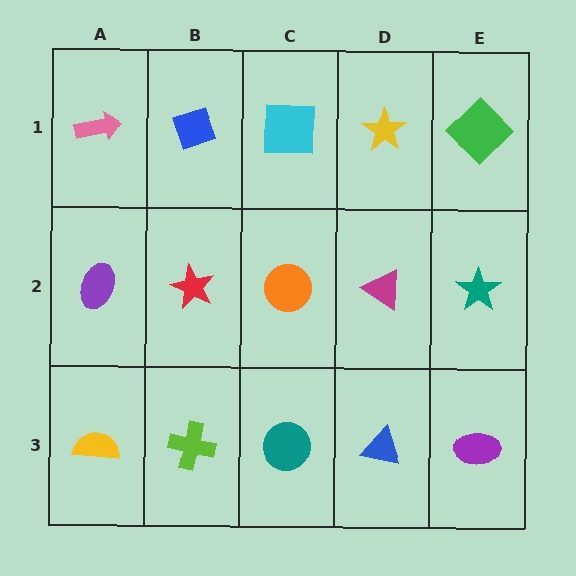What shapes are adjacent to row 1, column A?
A purple ellipse (row 2, column A), a blue diamond (row 1, column B).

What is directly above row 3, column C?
An orange circle.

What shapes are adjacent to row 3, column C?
An orange circle (row 2, column C), a lime cross (row 3, column B), a blue triangle (row 3, column D).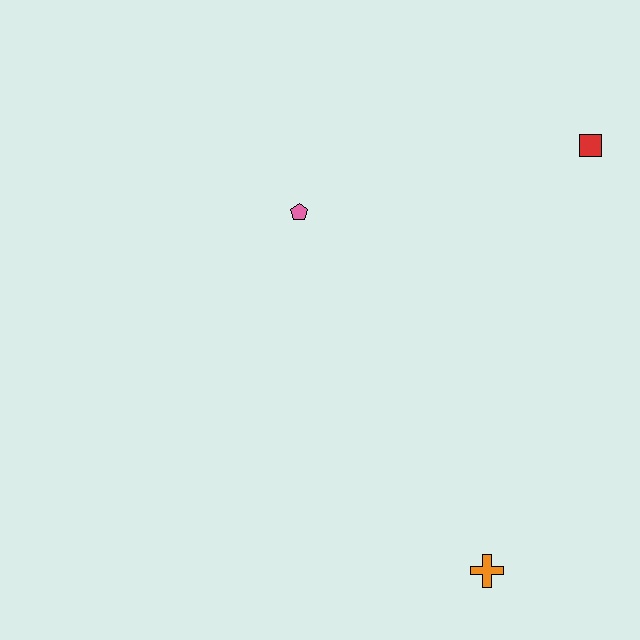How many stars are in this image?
There are no stars.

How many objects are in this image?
There are 3 objects.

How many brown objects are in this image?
There are no brown objects.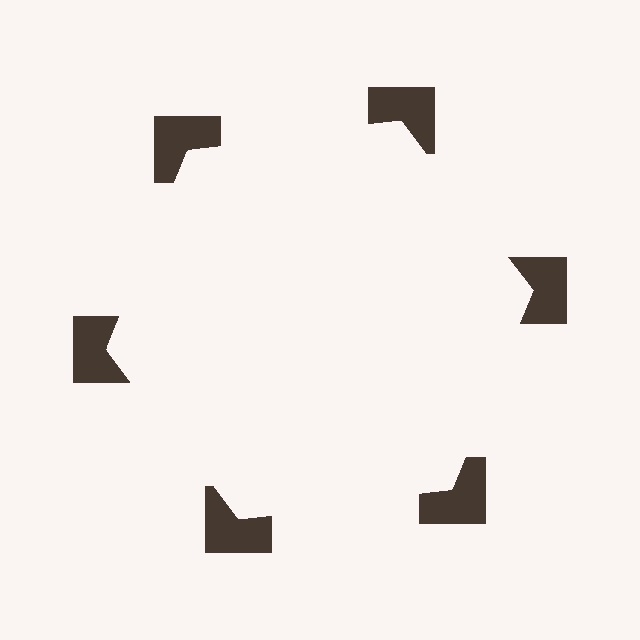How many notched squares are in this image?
There are 6 — one at each vertex of the illusory hexagon.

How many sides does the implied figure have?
6 sides.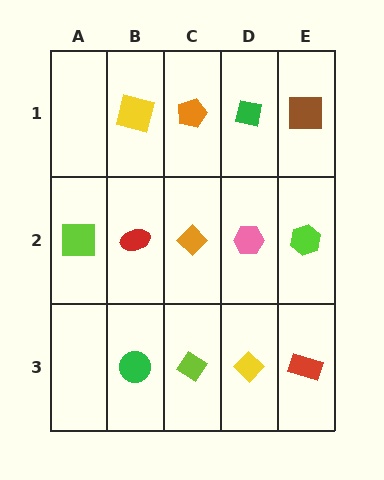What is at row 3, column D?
A yellow diamond.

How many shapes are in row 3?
4 shapes.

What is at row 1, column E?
A brown square.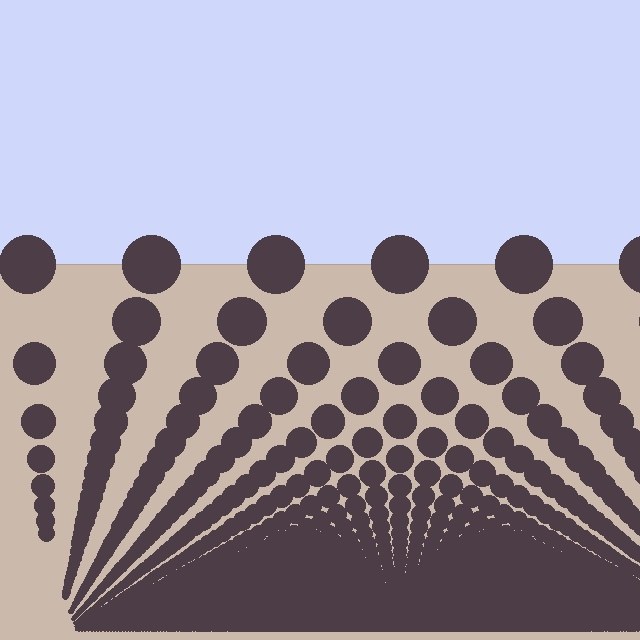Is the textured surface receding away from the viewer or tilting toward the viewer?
The surface appears to tilt toward the viewer. Texture elements get larger and sparser toward the top.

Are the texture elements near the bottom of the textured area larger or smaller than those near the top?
Smaller. The gradient is inverted — elements near the bottom are smaller and denser.